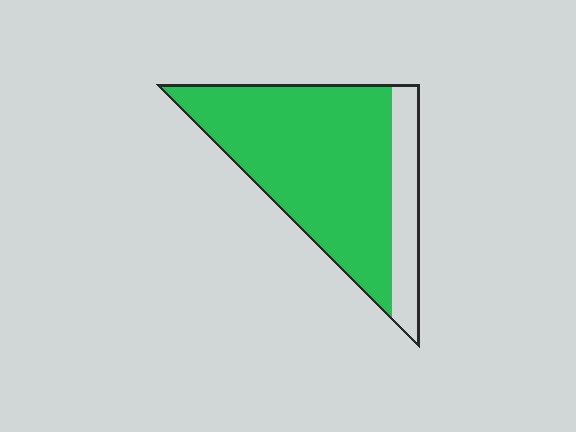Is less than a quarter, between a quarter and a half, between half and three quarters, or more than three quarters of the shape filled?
More than three quarters.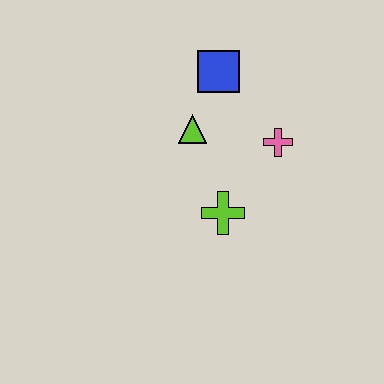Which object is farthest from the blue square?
The lime cross is farthest from the blue square.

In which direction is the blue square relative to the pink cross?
The blue square is above the pink cross.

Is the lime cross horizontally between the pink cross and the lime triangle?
Yes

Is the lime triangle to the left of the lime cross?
Yes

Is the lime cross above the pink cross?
No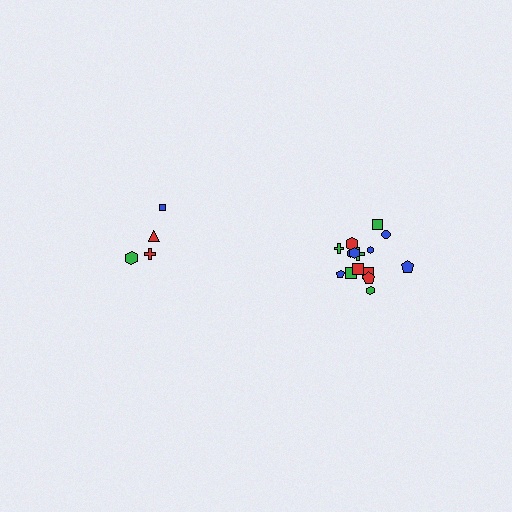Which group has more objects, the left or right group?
The right group.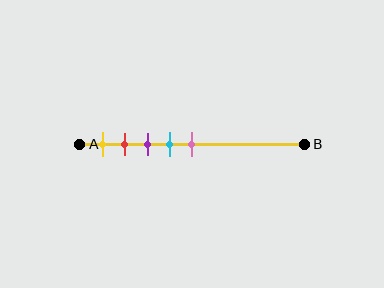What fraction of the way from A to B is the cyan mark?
The cyan mark is approximately 40% (0.4) of the way from A to B.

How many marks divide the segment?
There are 5 marks dividing the segment.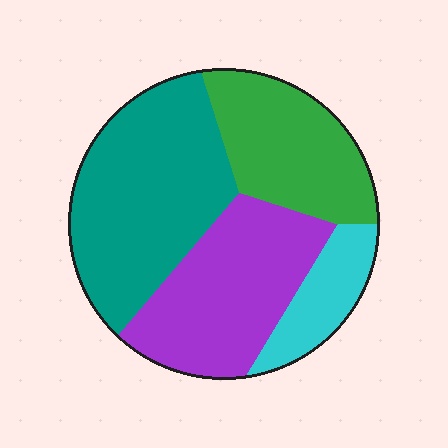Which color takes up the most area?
Teal, at roughly 35%.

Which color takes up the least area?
Cyan, at roughly 10%.